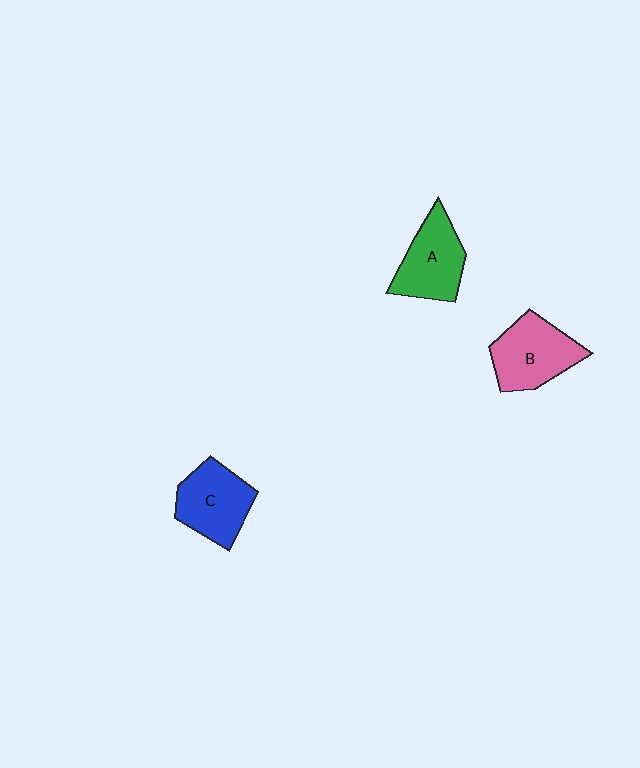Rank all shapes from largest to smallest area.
From largest to smallest: B (pink), C (blue), A (green).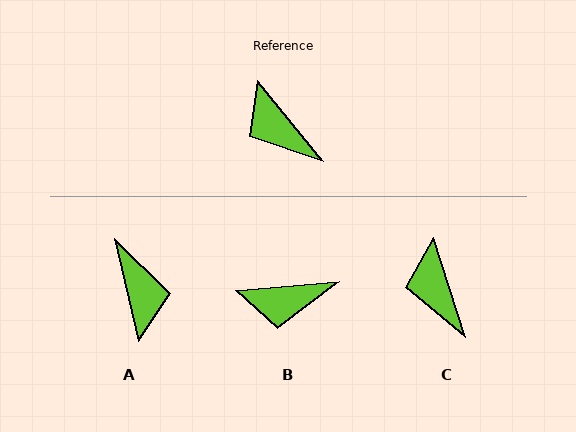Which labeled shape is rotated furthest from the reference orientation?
A, about 154 degrees away.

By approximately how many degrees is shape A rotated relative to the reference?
Approximately 154 degrees counter-clockwise.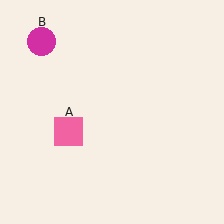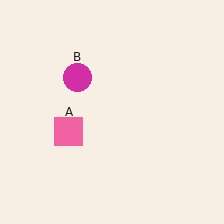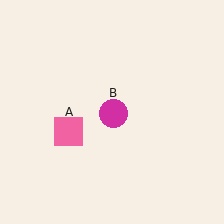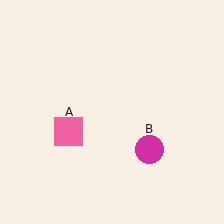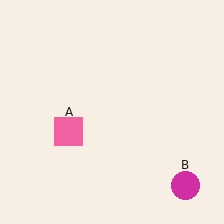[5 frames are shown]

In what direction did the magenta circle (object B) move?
The magenta circle (object B) moved down and to the right.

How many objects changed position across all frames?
1 object changed position: magenta circle (object B).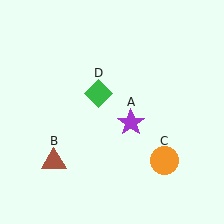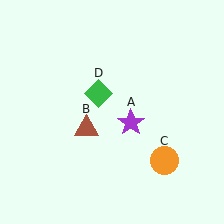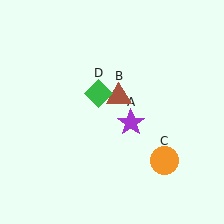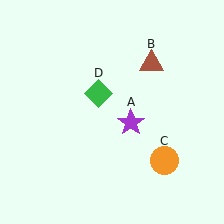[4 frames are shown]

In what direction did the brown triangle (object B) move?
The brown triangle (object B) moved up and to the right.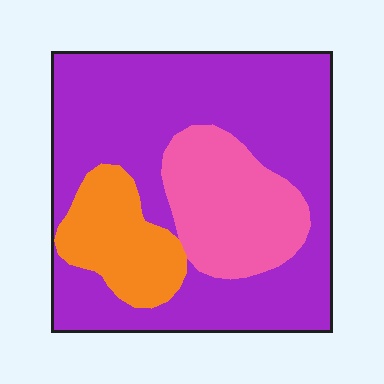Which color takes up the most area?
Purple, at roughly 65%.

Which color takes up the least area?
Orange, at roughly 15%.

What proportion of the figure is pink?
Pink covers roughly 20% of the figure.